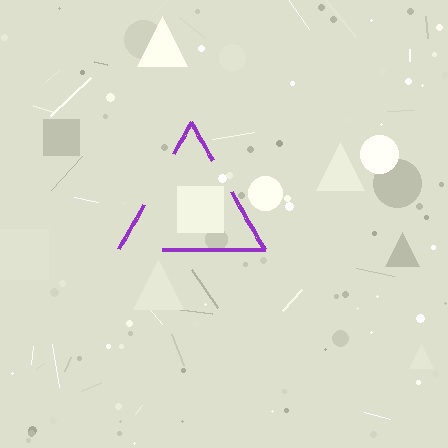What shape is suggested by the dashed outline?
The dashed outline suggests a triangle.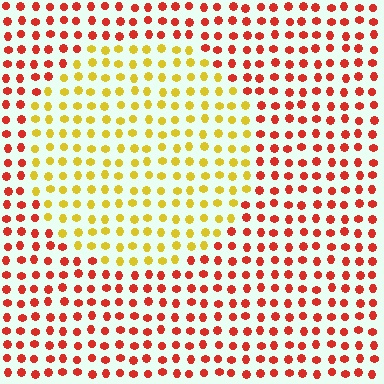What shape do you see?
I see a circle.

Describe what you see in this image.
The image is filled with small red elements in a uniform arrangement. A circle-shaped region is visible where the elements are tinted to a slightly different hue, forming a subtle color boundary.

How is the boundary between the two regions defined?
The boundary is defined purely by a slight shift in hue (about 51 degrees). Spacing, size, and orientation are identical on both sides.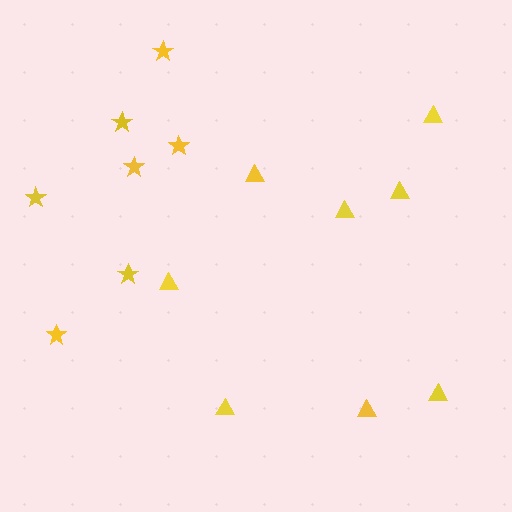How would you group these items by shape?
There are 2 groups: one group of stars (7) and one group of triangles (8).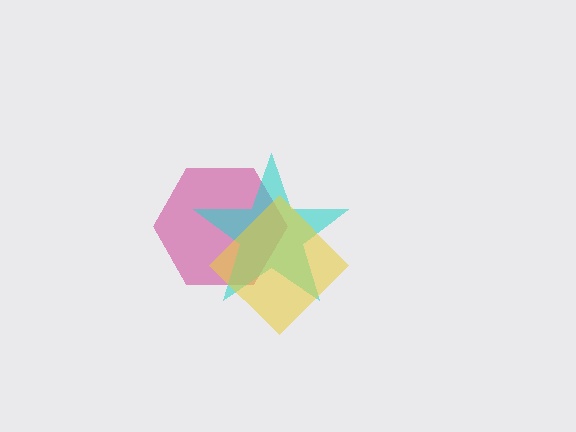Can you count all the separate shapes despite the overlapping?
Yes, there are 3 separate shapes.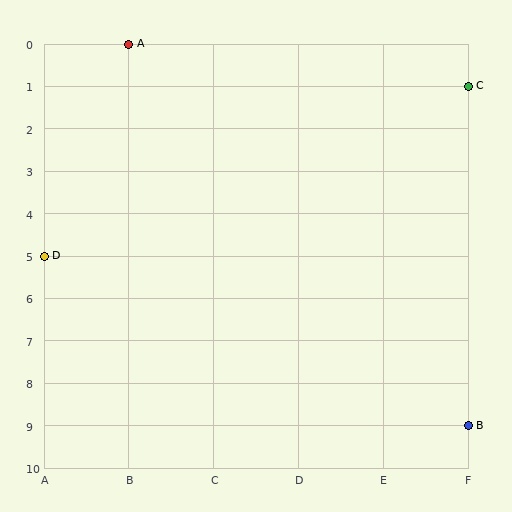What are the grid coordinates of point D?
Point D is at grid coordinates (A, 5).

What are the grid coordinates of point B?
Point B is at grid coordinates (F, 9).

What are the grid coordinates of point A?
Point A is at grid coordinates (B, 0).